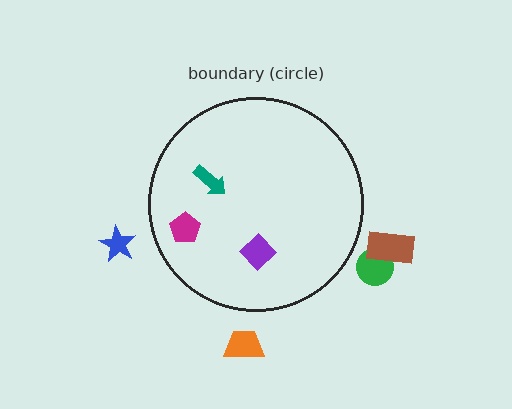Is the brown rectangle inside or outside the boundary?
Outside.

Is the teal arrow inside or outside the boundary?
Inside.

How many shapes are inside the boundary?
3 inside, 4 outside.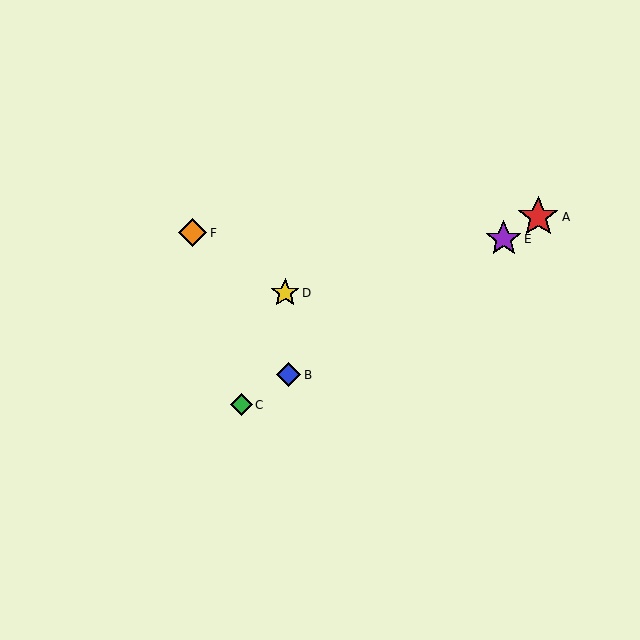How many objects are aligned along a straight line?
4 objects (A, B, C, E) are aligned along a straight line.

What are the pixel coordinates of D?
Object D is at (285, 293).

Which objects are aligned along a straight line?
Objects A, B, C, E are aligned along a straight line.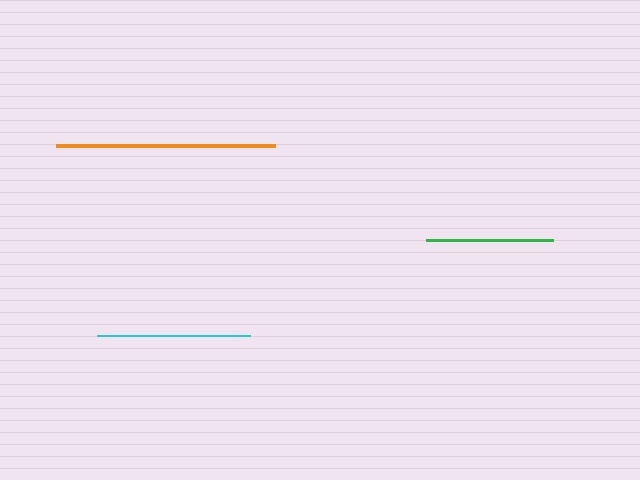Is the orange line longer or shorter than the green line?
The orange line is longer than the green line.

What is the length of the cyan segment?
The cyan segment is approximately 153 pixels long.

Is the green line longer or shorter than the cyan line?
The cyan line is longer than the green line.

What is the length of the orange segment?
The orange segment is approximately 218 pixels long.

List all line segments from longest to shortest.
From longest to shortest: orange, cyan, green.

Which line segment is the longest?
The orange line is the longest at approximately 218 pixels.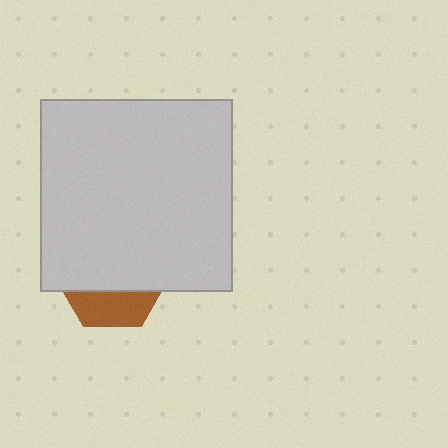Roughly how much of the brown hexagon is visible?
A small part of it is visible (roughly 31%).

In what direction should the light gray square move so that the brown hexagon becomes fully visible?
The light gray square should move up. That is the shortest direction to clear the overlap and leave the brown hexagon fully visible.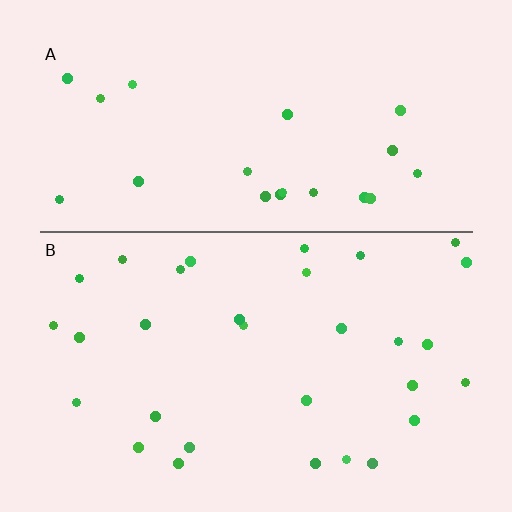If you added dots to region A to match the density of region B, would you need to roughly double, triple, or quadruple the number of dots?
Approximately double.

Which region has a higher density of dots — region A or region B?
B (the bottom).